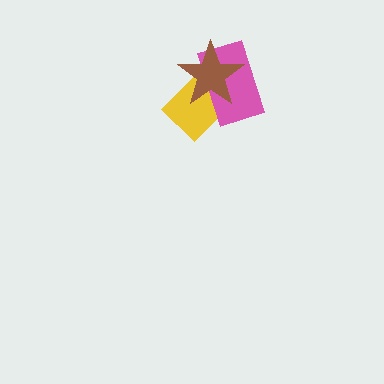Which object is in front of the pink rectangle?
The brown star is in front of the pink rectangle.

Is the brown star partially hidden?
No, no other shape covers it.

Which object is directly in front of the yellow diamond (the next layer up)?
The pink rectangle is directly in front of the yellow diamond.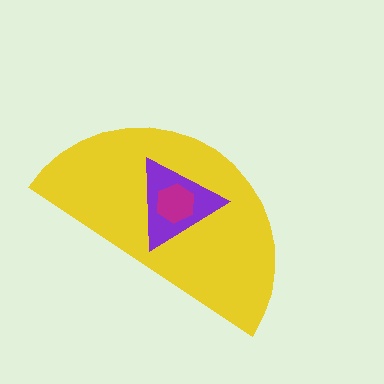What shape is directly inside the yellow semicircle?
The purple triangle.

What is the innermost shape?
The magenta hexagon.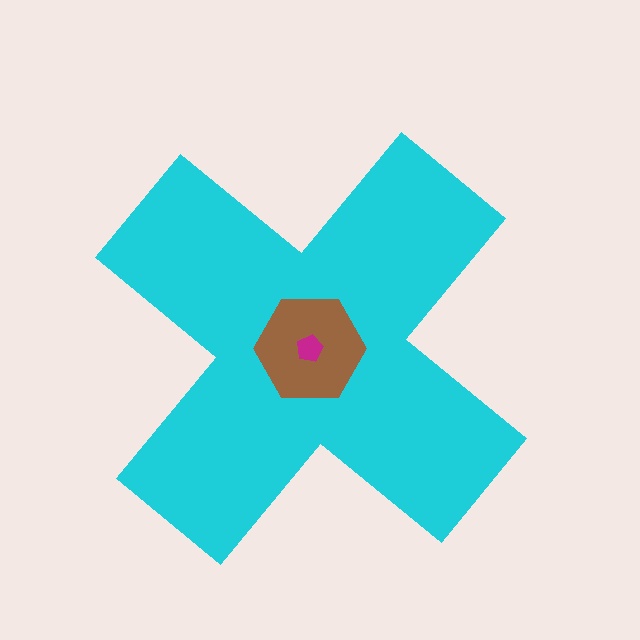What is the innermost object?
The magenta pentagon.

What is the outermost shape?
The cyan cross.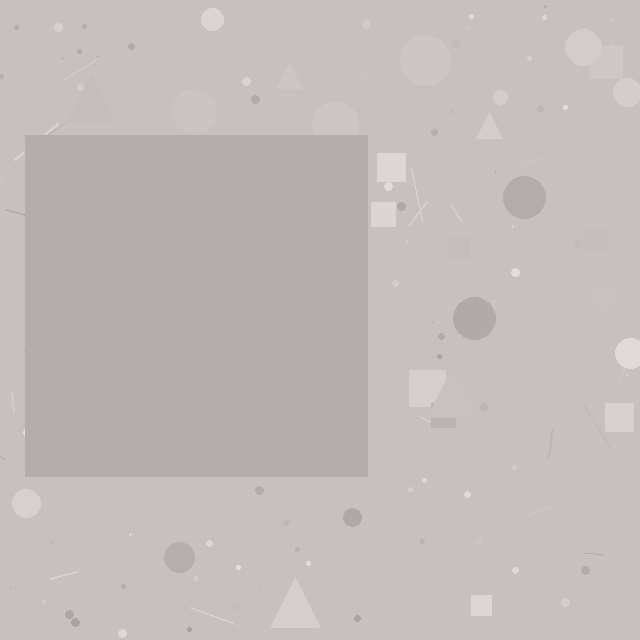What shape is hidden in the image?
A square is hidden in the image.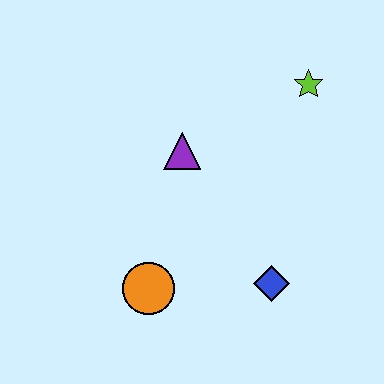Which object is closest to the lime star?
The purple triangle is closest to the lime star.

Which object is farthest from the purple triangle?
The blue diamond is farthest from the purple triangle.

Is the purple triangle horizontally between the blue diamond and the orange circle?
Yes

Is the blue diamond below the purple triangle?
Yes